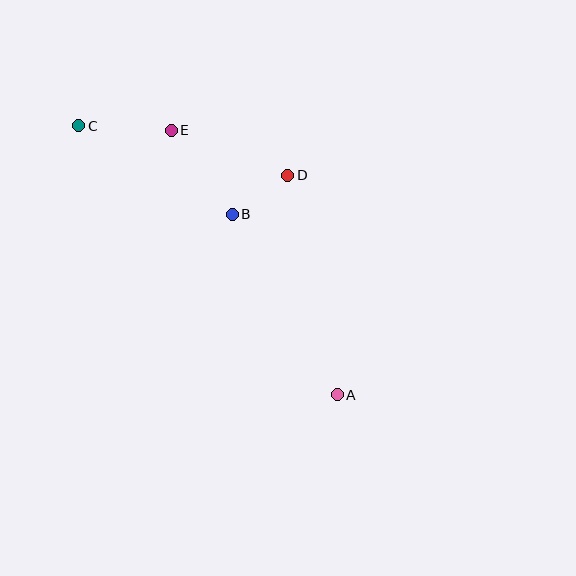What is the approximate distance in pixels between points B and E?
The distance between B and E is approximately 104 pixels.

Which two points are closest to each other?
Points B and D are closest to each other.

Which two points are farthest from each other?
Points A and C are farthest from each other.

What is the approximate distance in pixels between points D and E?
The distance between D and E is approximately 125 pixels.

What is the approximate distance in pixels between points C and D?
The distance between C and D is approximately 215 pixels.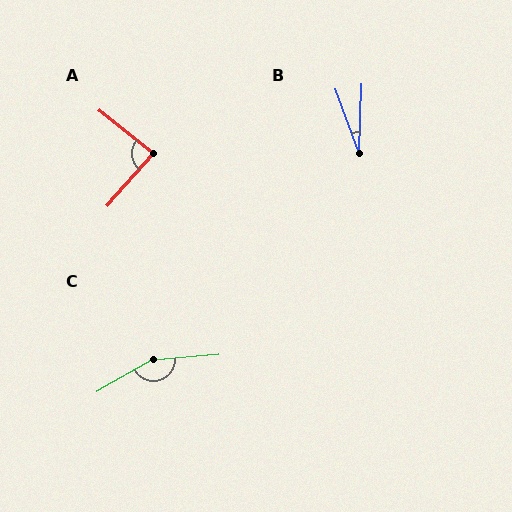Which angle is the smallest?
B, at approximately 23 degrees.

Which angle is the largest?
C, at approximately 155 degrees.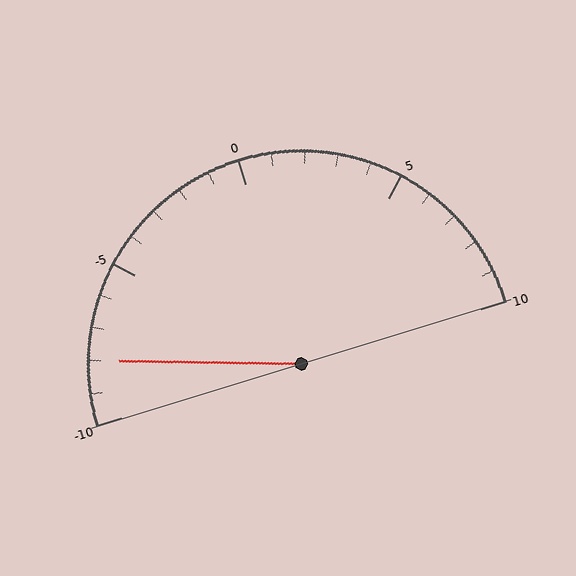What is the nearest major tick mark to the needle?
The nearest major tick mark is -10.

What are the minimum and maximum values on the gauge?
The gauge ranges from -10 to 10.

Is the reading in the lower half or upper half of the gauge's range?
The reading is in the lower half of the range (-10 to 10).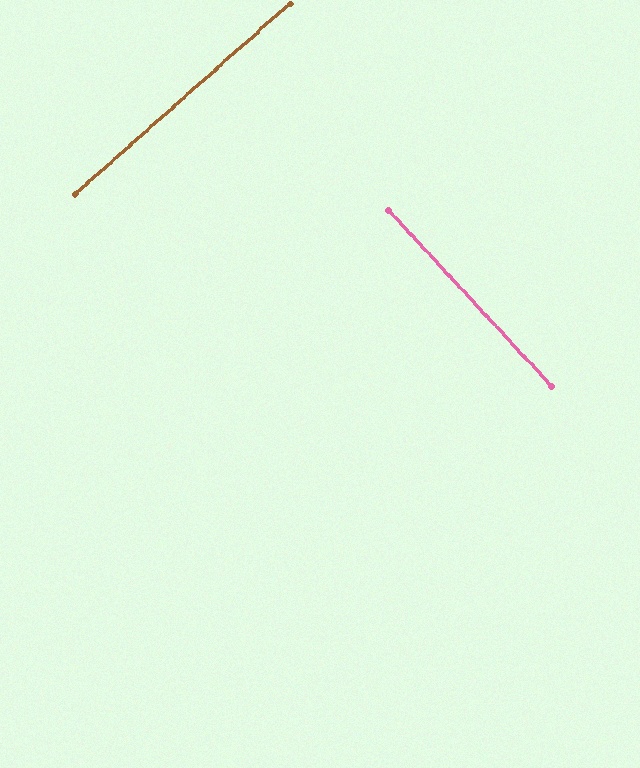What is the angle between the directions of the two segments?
Approximately 89 degrees.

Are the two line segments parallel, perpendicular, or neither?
Perpendicular — they meet at approximately 89°.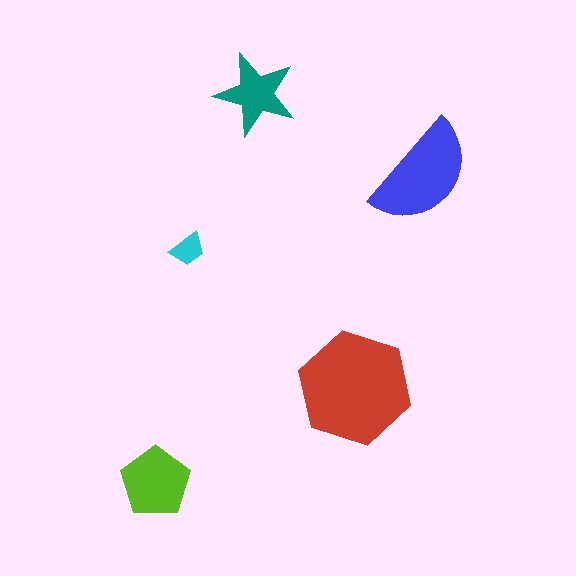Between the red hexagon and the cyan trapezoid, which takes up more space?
The red hexagon.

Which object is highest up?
The teal star is topmost.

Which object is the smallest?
The cyan trapezoid.